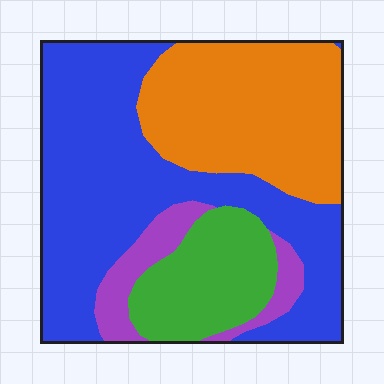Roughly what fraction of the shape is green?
Green takes up about one sixth (1/6) of the shape.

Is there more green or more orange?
Orange.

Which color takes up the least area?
Purple, at roughly 10%.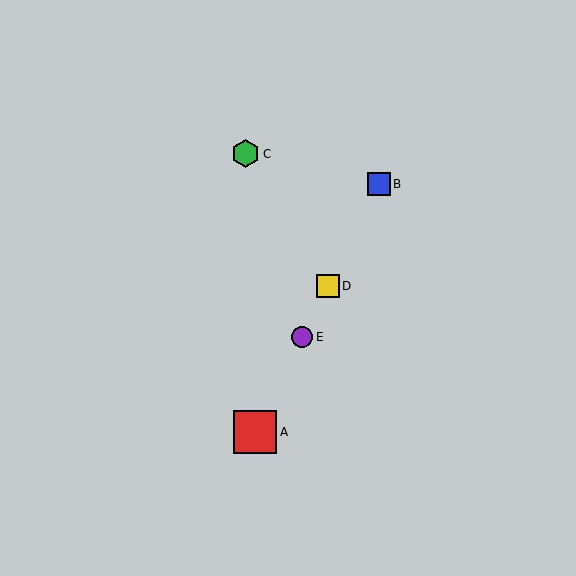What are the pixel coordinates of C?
Object C is at (245, 154).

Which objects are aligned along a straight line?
Objects A, B, D, E are aligned along a straight line.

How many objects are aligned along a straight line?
4 objects (A, B, D, E) are aligned along a straight line.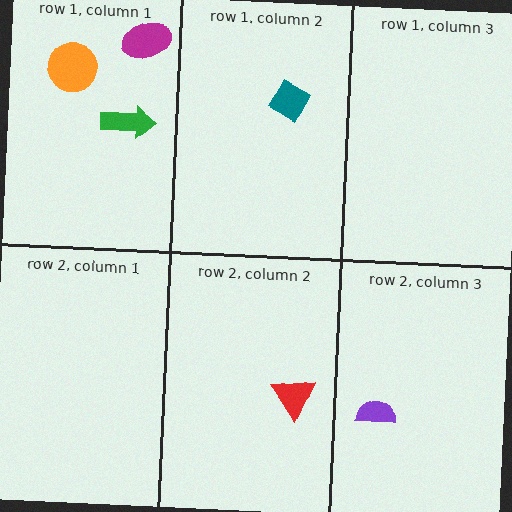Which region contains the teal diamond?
The row 1, column 2 region.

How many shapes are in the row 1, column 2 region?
1.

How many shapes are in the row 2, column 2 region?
1.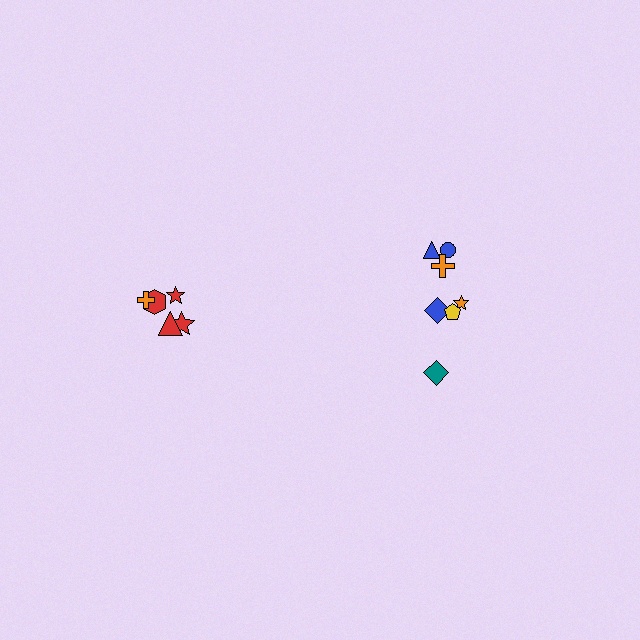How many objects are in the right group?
There are 7 objects.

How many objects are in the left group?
There are 5 objects.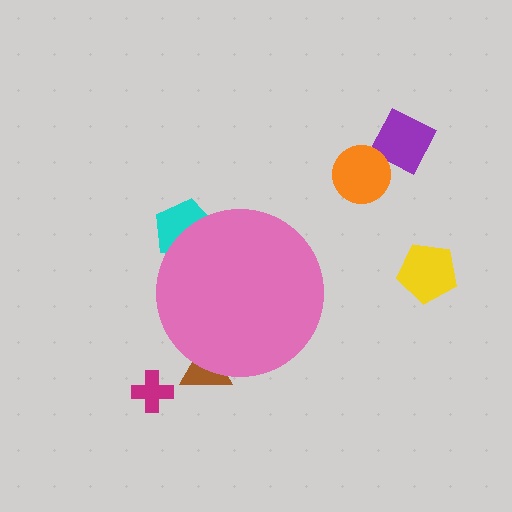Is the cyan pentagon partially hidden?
Yes, the cyan pentagon is partially hidden behind the pink circle.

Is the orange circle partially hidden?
No, the orange circle is fully visible.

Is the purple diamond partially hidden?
No, the purple diamond is fully visible.